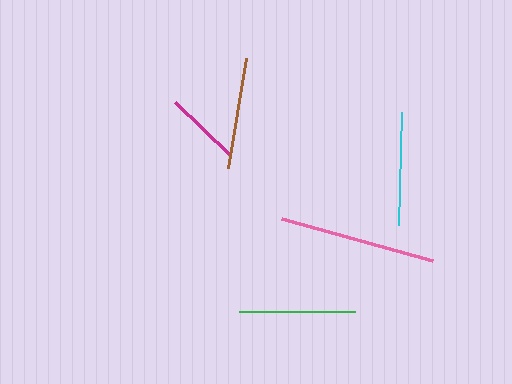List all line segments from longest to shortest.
From longest to shortest: pink, green, cyan, brown, magenta.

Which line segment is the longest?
The pink line is the longest at approximately 157 pixels.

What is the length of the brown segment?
The brown segment is approximately 112 pixels long.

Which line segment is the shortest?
The magenta line is the shortest at approximately 77 pixels.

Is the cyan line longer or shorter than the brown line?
The cyan line is longer than the brown line.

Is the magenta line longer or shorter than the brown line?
The brown line is longer than the magenta line.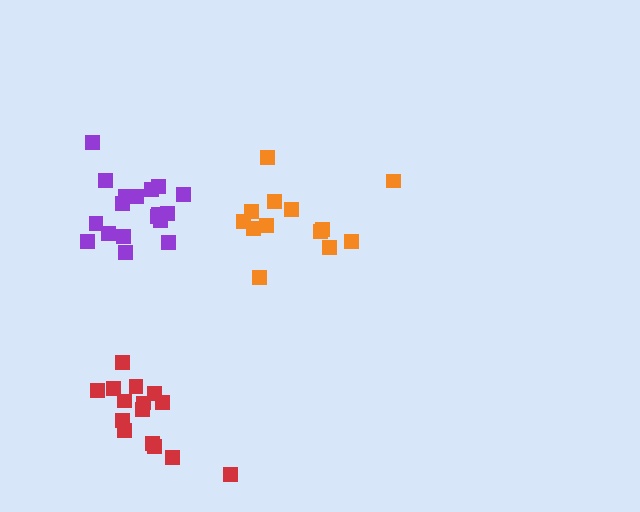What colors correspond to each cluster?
The clusters are colored: orange, red, purple.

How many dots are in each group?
Group 1: 13 dots, Group 2: 15 dots, Group 3: 18 dots (46 total).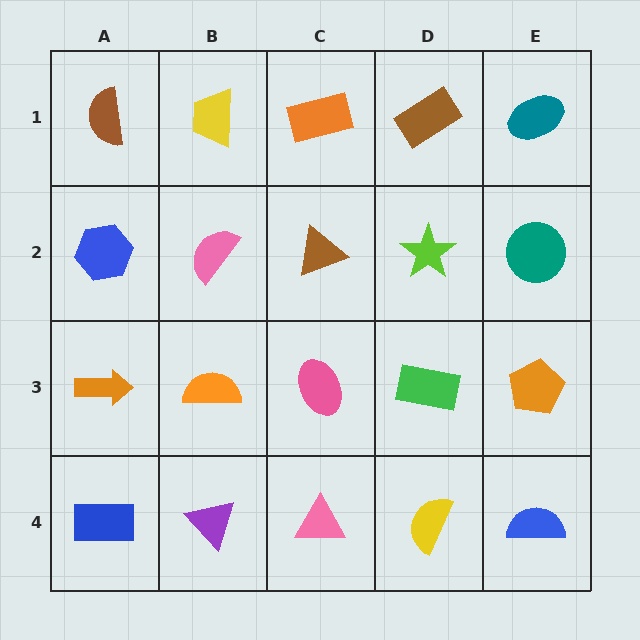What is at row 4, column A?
A blue rectangle.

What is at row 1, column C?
An orange rectangle.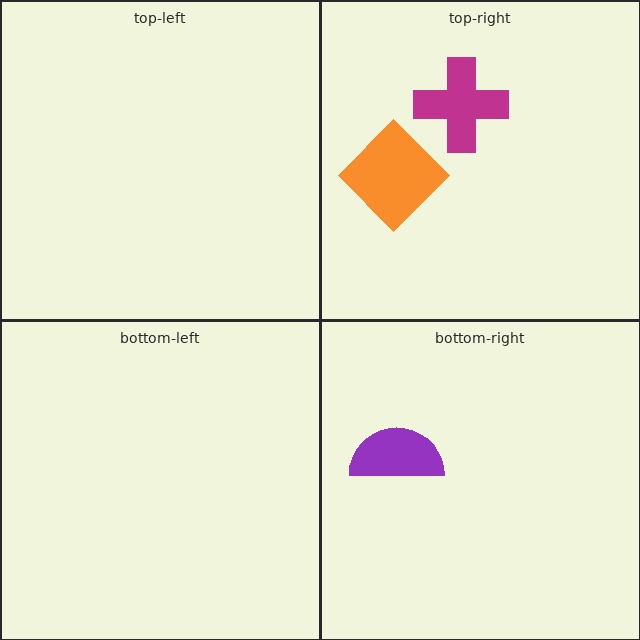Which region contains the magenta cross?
The top-right region.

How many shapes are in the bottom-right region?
1.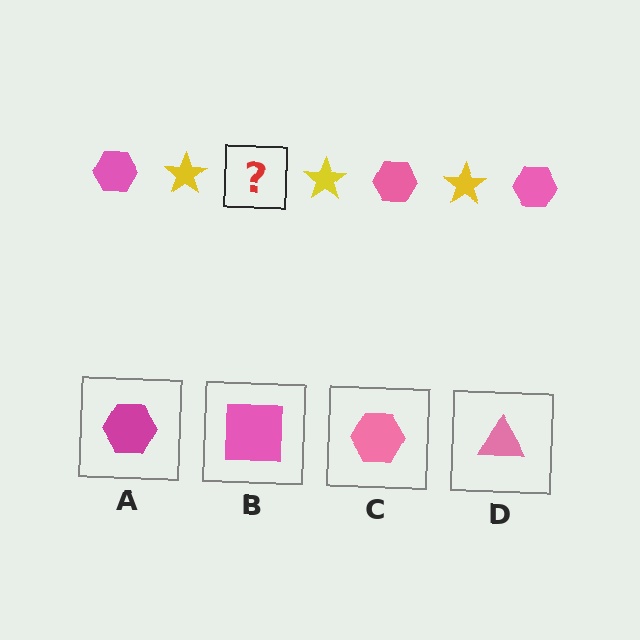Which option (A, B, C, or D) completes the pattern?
C.